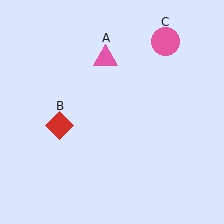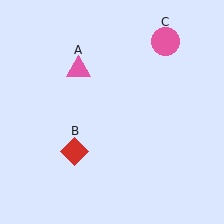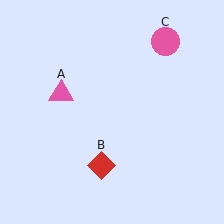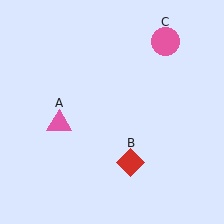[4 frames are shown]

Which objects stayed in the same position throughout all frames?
Pink circle (object C) remained stationary.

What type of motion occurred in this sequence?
The pink triangle (object A), red diamond (object B) rotated counterclockwise around the center of the scene.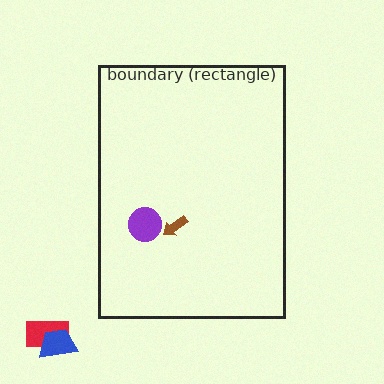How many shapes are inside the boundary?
2 inside, 2 outside.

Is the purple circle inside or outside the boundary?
Inside.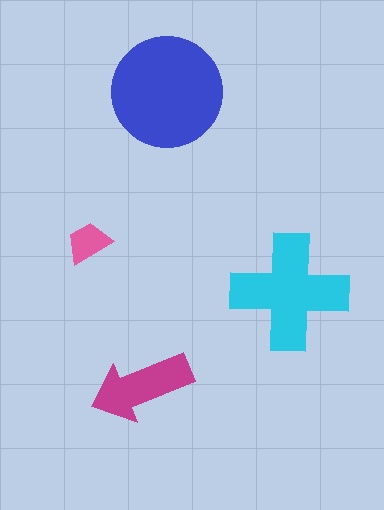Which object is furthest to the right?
The cyan cross is rightmost.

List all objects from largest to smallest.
The blue circle, the cyan cross, the magenta arrow, the pink trapezoid.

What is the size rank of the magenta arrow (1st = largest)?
3rd.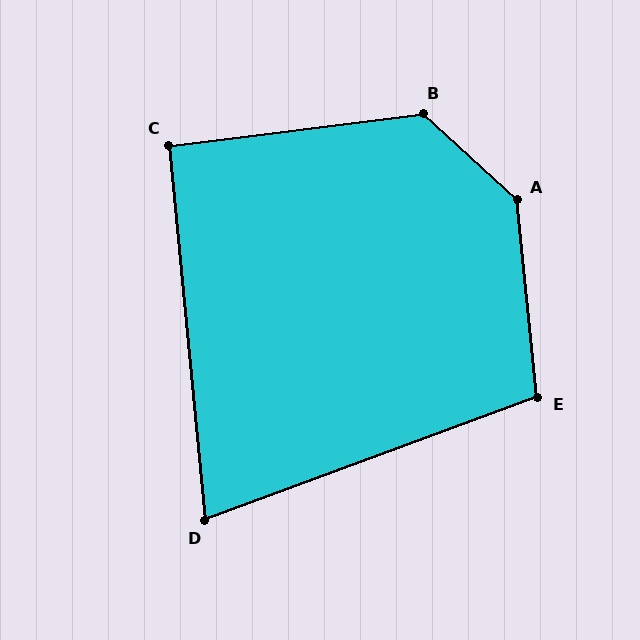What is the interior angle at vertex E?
Approximately 104 degrees (obtuse).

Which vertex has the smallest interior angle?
D, at approximately 75 degrees.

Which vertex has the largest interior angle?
A, at approximately 139 degrees.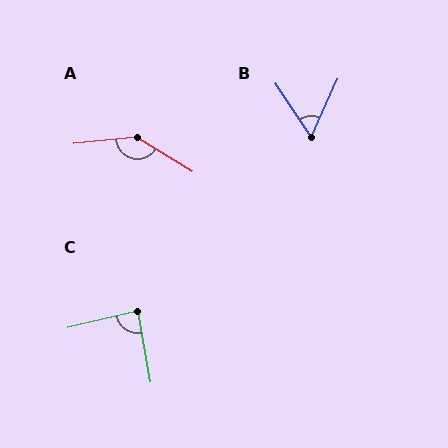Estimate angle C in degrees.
Approximately 87 degrees.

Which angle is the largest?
A, at approximately 143 degrees.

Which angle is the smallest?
B, at approximately 58 degrees.